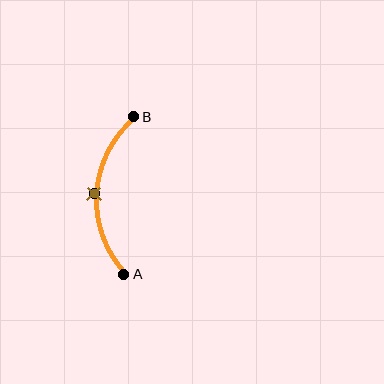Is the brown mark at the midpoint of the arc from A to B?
Yes. The brown mark lies on the arc at equal arc-length from both A and B — it is the arc midpoint.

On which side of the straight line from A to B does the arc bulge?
The arc bulges to the left of the straight line connecting A and B.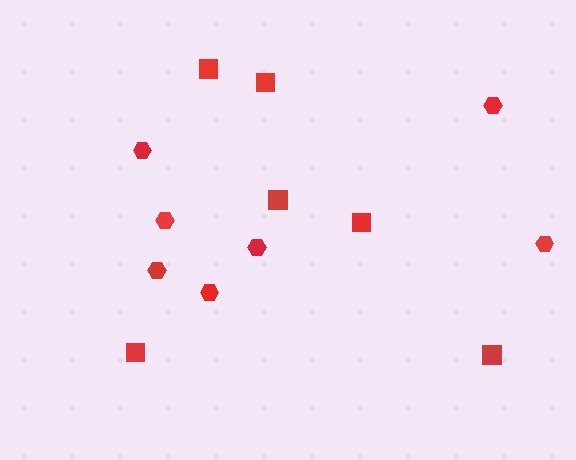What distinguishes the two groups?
There are 2 groups: one group of hexagons (7) and one group of squares (6).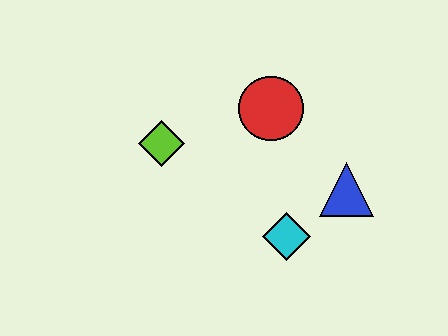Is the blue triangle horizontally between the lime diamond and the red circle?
No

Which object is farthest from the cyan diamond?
The lime diamond is farthest from the cyan diamond.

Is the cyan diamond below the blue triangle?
Yes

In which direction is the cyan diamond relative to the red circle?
The cyan diamond is below the red circle.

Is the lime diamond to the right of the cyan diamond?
No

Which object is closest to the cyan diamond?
The blue triangle is closest to the cyan diamond.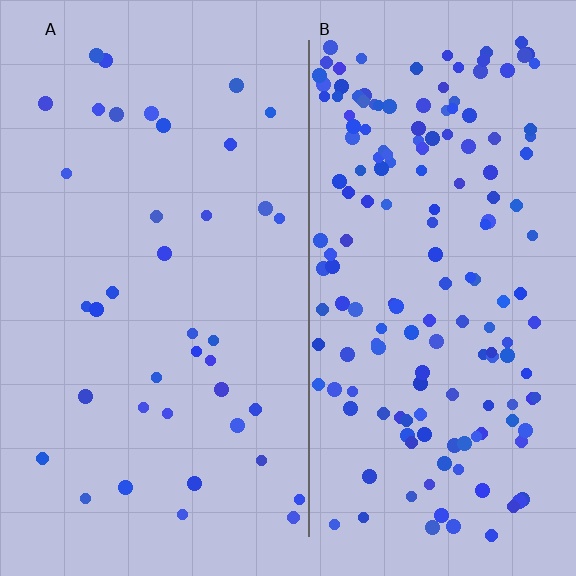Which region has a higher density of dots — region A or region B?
B (the right).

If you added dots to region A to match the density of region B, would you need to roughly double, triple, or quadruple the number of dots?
Approximately quadruple.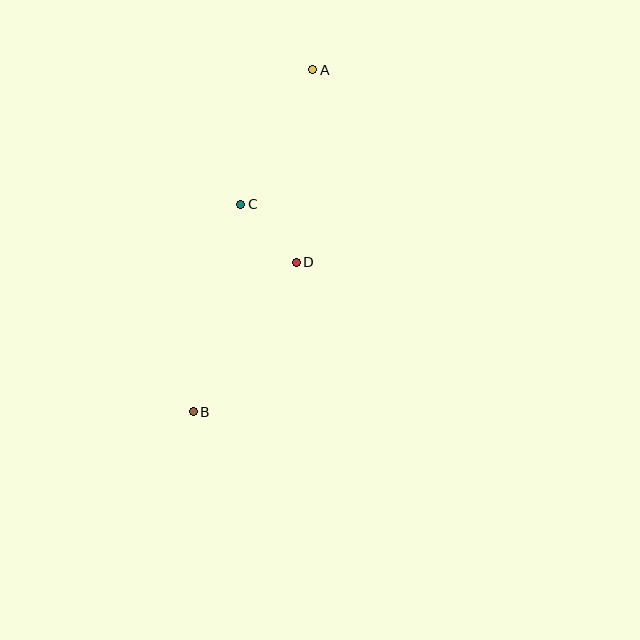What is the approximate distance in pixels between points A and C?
The distance between A and C is approximately 153 pixels.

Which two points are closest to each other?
Points C and D are closest to each other.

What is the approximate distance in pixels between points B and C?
The distance between B and C is approximately 213 pixels.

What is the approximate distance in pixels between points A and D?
The distance between A and D is approximately 193 pixels.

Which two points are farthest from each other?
Points A and B are farthest from each other.